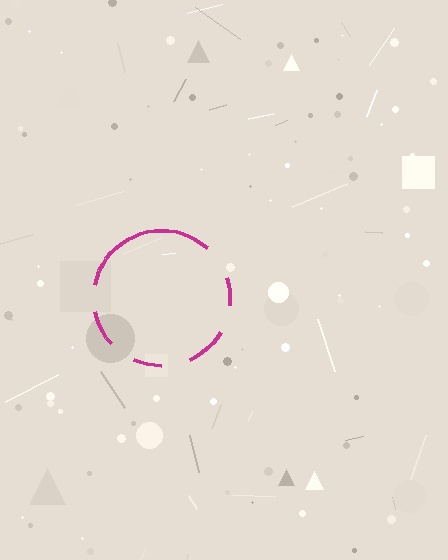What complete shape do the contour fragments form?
The contour fragments form a circle.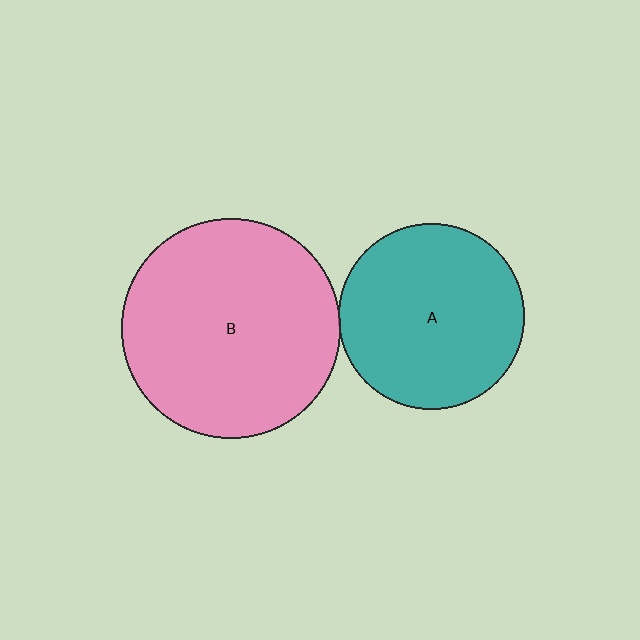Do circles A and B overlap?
Yes.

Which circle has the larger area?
Circle B (pink).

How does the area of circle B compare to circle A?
Approximately 1.4 times.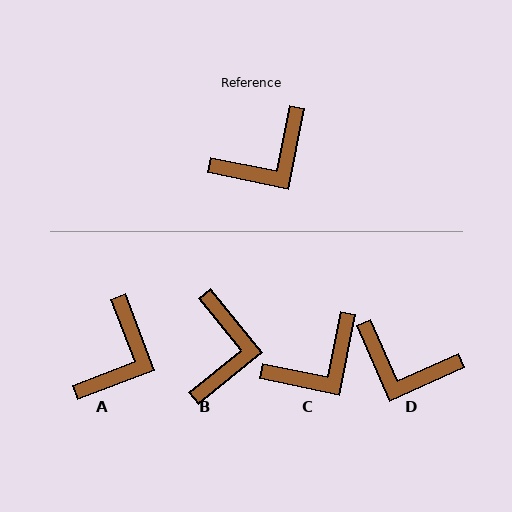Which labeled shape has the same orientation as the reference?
C.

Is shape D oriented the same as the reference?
No, it is off by about 55 degrees.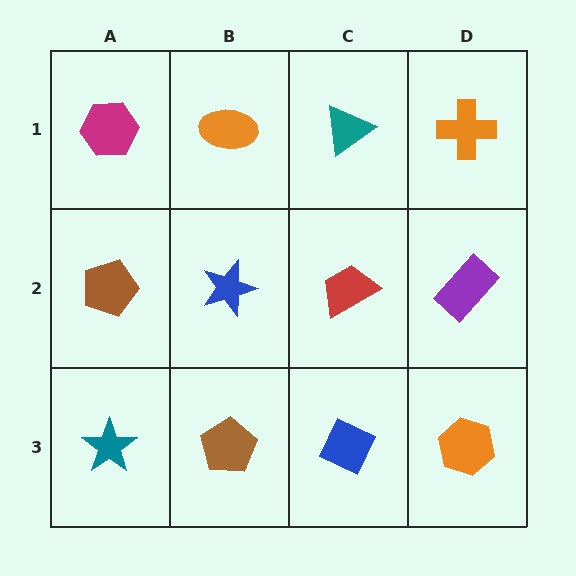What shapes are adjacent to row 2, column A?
A magenta hexagon (row 1, column A), a teal star (row 3, column A), a blue star (row 2, column B).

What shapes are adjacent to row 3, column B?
A blue star (row 2, column B), a teal star (row 3, column A), a blue diamond (row 3, column C).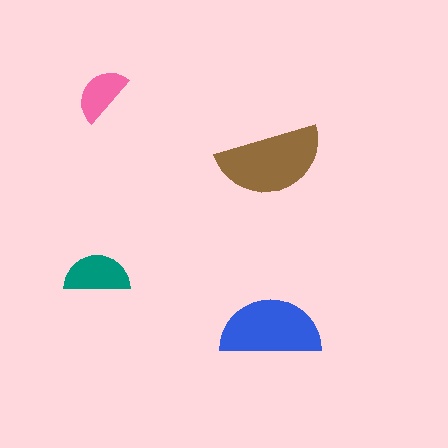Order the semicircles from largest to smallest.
the brown one, the blue one, the teal one, the pink one.